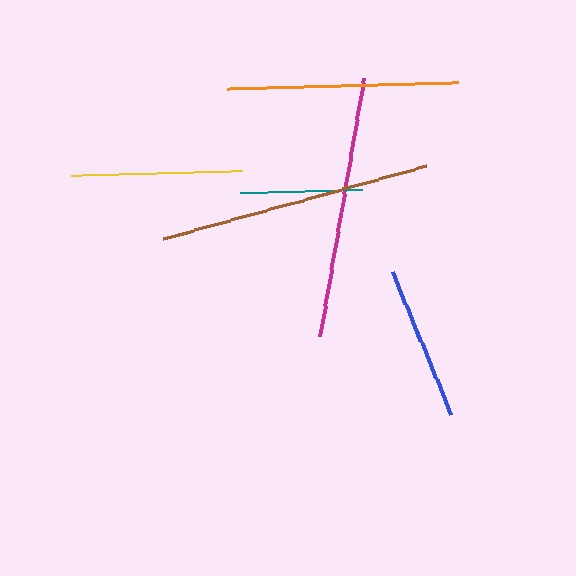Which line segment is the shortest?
The teal line is the shortest at approximately 121 pixels.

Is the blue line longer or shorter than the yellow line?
The yellow line is longer than the blue line.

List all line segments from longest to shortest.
From longest to shortest: brown, magenta, orange, yellow, blue, teal.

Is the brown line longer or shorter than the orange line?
The brown line is longer than the orange line.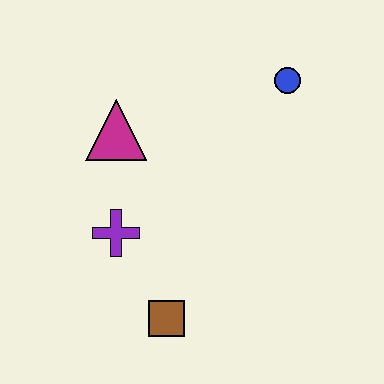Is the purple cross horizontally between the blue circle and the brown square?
No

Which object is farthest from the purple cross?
The blue circle is farthest from the purple cross.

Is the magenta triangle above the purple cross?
Yes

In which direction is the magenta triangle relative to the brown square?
The magenta triangle is above the brown square.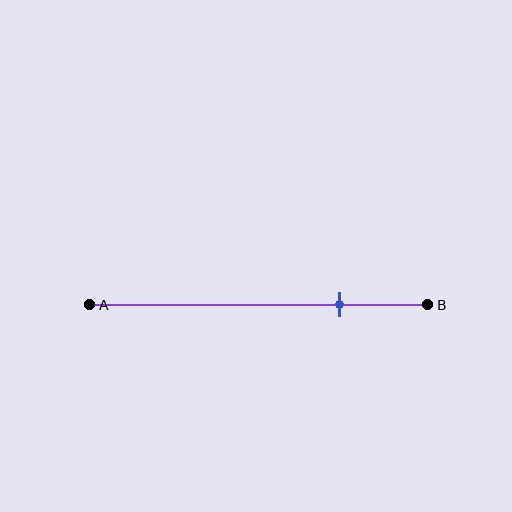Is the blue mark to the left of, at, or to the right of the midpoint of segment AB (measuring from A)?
The blue mark is to the right of the midpoint of segment AB.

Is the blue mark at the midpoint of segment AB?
No, the mark is at about 75% from A, not at the 50% midpoint.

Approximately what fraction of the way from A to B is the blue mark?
The blue mark is approximately 75% of the way from A to B.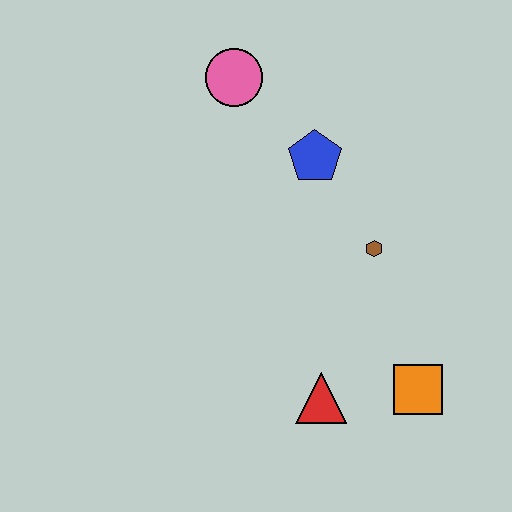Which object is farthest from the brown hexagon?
The pink circle is farthest from the brown hexagon.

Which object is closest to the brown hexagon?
The blue pentagon is closest to the brown hexagon.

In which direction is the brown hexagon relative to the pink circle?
The brown hexagon is below the pink circle.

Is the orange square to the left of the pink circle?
No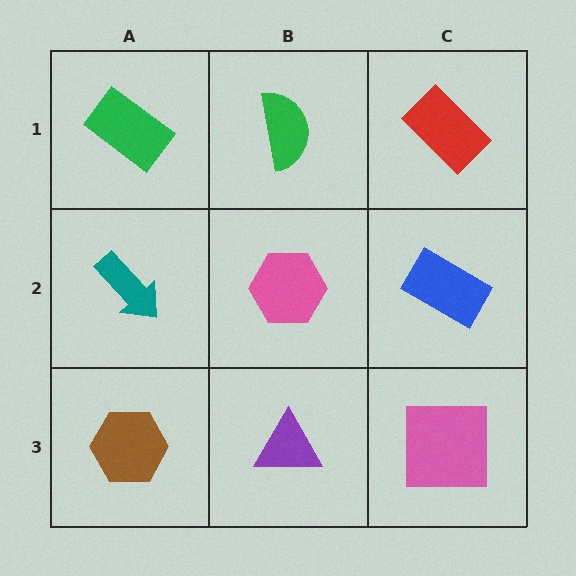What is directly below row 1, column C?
A blue rectangle.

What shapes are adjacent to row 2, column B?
A green semicircle (row 1, column B), a purple triangle (row 3, column B), a teal arrow (row 2, column A), a blue rectangle (row 2, column C).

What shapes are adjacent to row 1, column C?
A blue rectangle (row 2, column C), a green semicircle (row 1, column B).